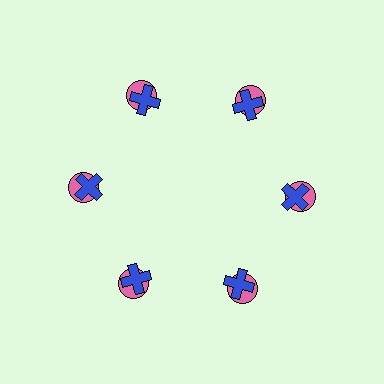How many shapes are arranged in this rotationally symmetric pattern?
There are 12 shapes, arranged in 6 groups of 2.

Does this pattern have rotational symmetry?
Yes, this pattern has 6-fold rotational symmetry. It looks the same after rotating 60 degrees around the center.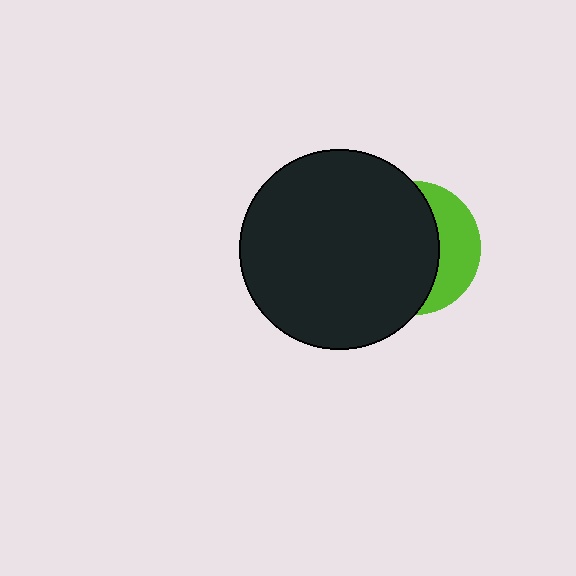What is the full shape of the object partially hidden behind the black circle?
The partially hidden object is a lime circle.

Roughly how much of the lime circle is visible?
A small part of it is visible (roughly 33%).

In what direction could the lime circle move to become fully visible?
The lime circle could move right. That would shift it out from behind the black circle entirely.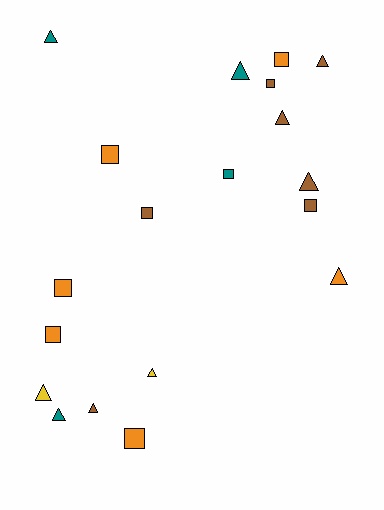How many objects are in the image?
There are 19 objects.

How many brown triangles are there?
There are 4 brown triangles.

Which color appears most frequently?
Brown, with 7 objects.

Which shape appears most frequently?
Triangle, with 10 objects.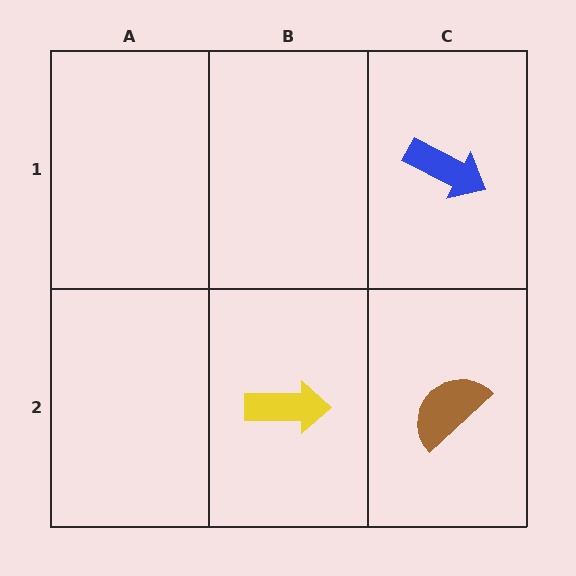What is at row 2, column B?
A yellow arrow.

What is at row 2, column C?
A brown semicircle.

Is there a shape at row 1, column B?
No, that cell is empty.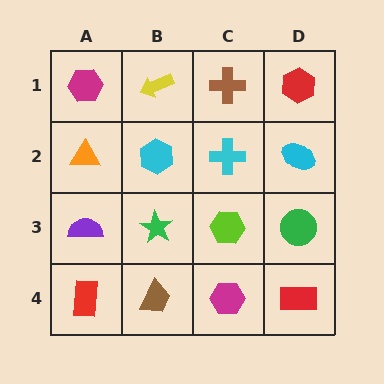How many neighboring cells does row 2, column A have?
3.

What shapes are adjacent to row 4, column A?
A purple semicircle (row 3, column A), a brown trapezoid (row 4, column B).